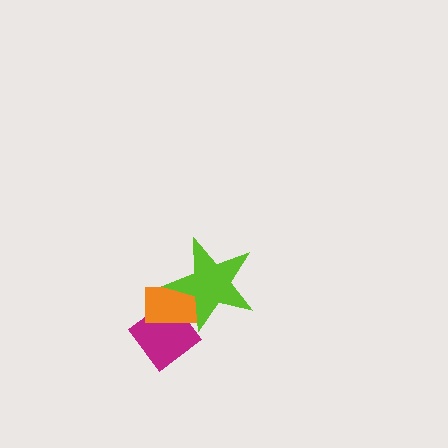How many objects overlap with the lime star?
2 objects overlap with the lime star.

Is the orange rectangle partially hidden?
Yes, it is partially covered by another shape.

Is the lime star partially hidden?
No, no other shape covers it.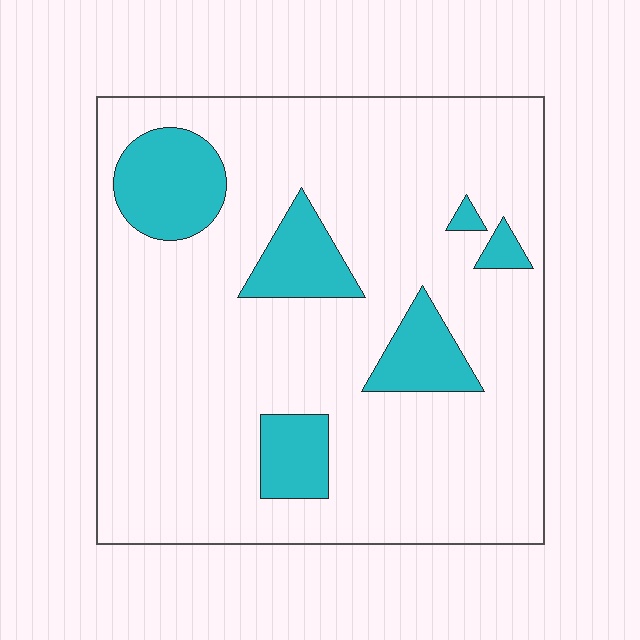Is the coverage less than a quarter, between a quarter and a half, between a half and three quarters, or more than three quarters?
Less than a quarter.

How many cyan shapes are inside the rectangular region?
6.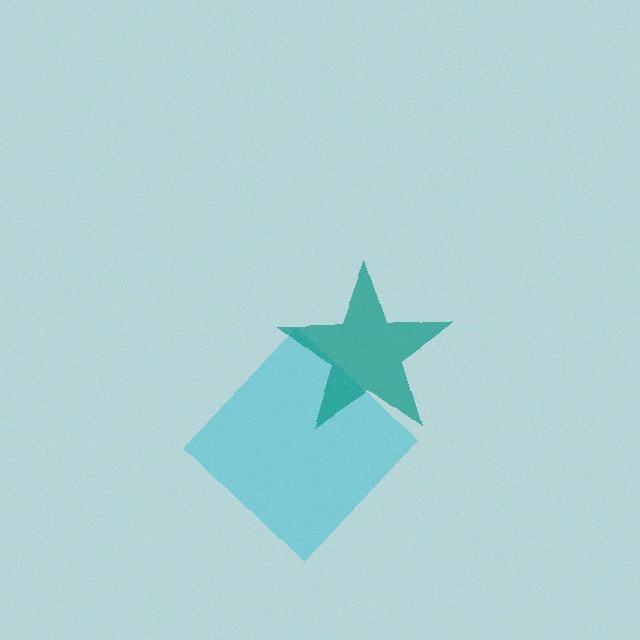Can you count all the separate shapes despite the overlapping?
Yes, there are 2 separate shapes.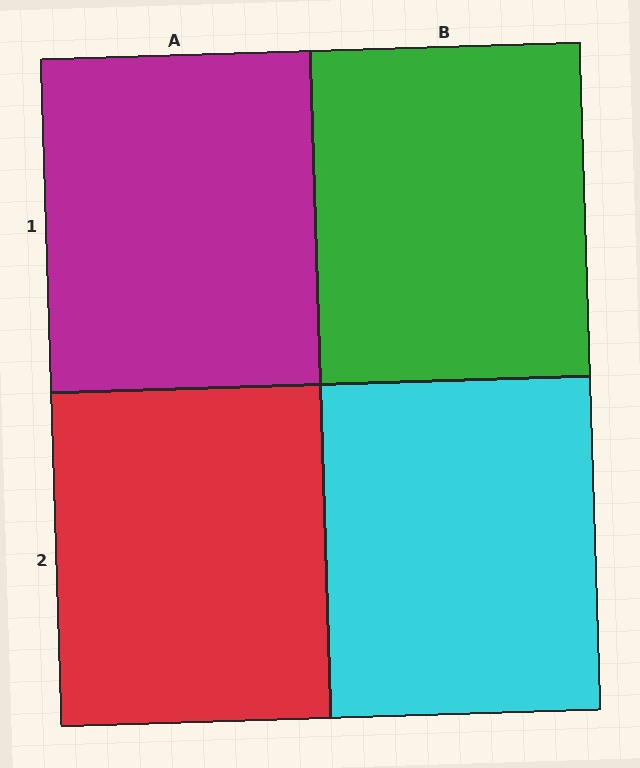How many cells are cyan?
1 cell is cyan.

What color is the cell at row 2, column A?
Red.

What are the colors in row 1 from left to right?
Magenta, green.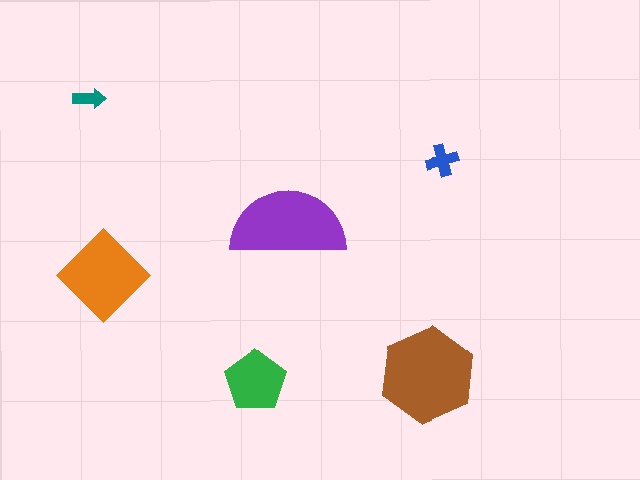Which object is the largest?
The brown hexagon.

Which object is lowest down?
The green pentagon is bottommost.